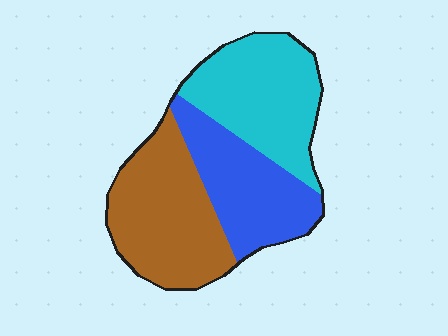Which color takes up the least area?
Blue, at roughly 30%.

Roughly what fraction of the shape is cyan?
Cyan covers around 35% of the shape.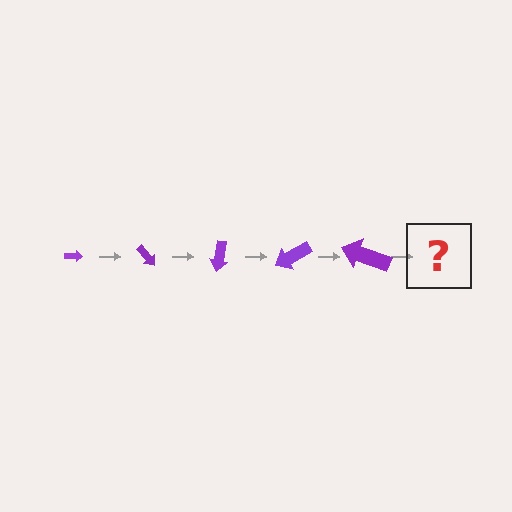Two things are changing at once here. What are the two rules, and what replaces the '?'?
The two rules are that the arrow grows larger each step and it rotates 50 degrees each step. The '?' should be an arrow, larger than the previous one and rotated 250 degrees from the start.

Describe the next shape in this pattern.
It should be an arrow, larger than the previous one and rotated 250 degrees from the start.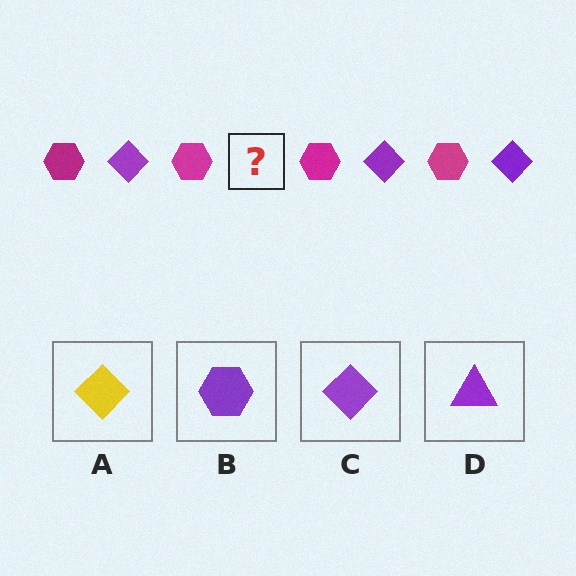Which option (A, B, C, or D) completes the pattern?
C.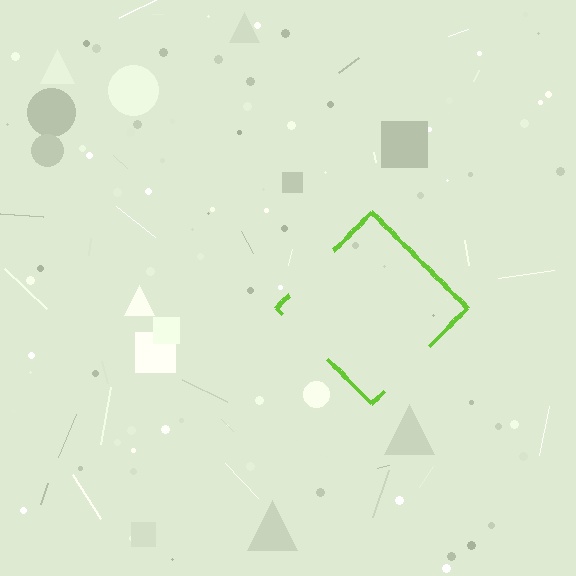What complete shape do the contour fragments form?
The contour fragments form a diamond.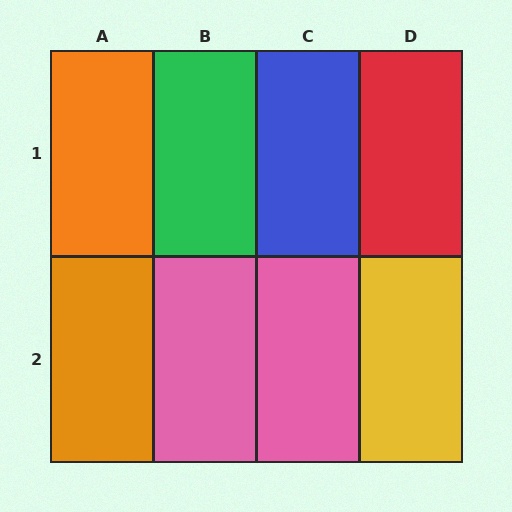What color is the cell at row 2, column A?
Orange.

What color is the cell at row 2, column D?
Yellow.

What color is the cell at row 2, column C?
Pink.